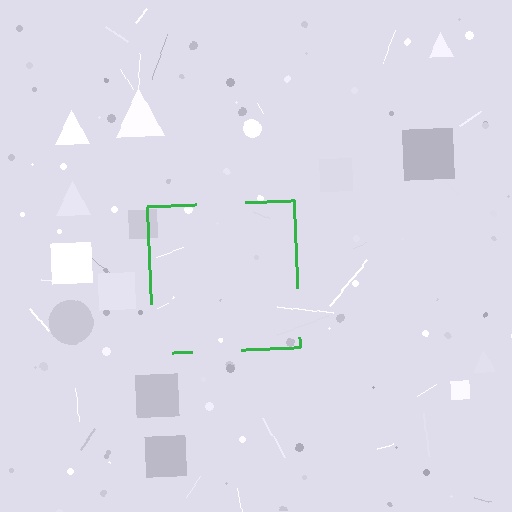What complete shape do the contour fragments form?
The contour fragments form a square.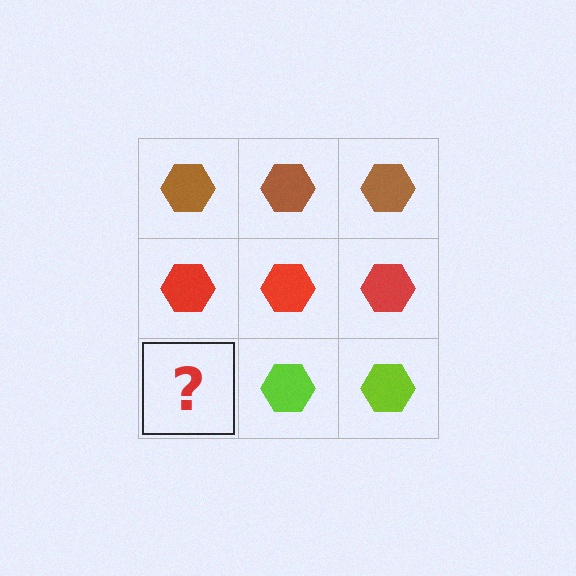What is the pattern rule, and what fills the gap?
The rule is that each row has a consistent color. The gap should be filled with a lime hexagon.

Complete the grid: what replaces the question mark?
The question mark should be replaced with a lime hexagon.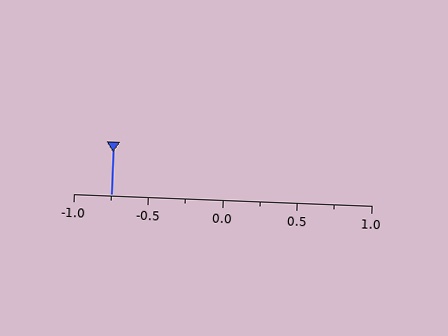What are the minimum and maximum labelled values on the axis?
The axis runs from -1.0 to 1.0.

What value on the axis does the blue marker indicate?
The marker indicates approximately -0.75.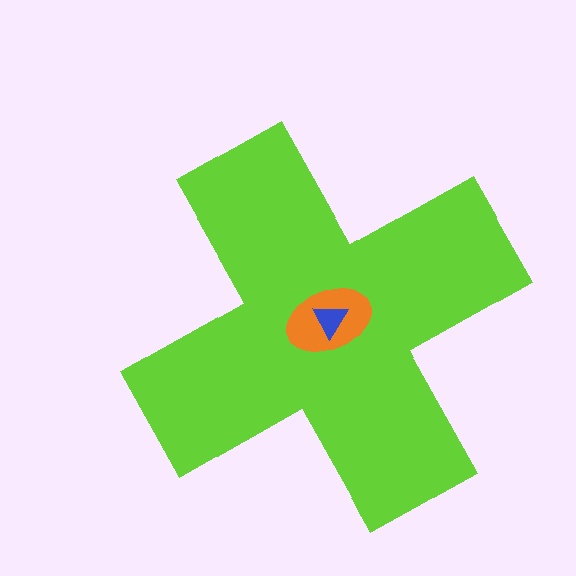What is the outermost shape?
The lime cross.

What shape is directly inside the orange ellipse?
The blue triangle.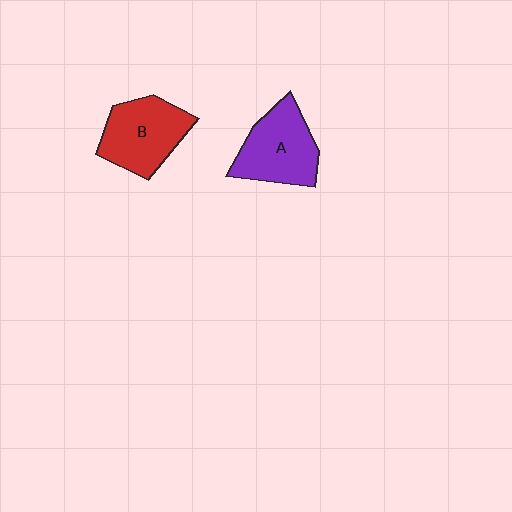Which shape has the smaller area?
Shape B (red).